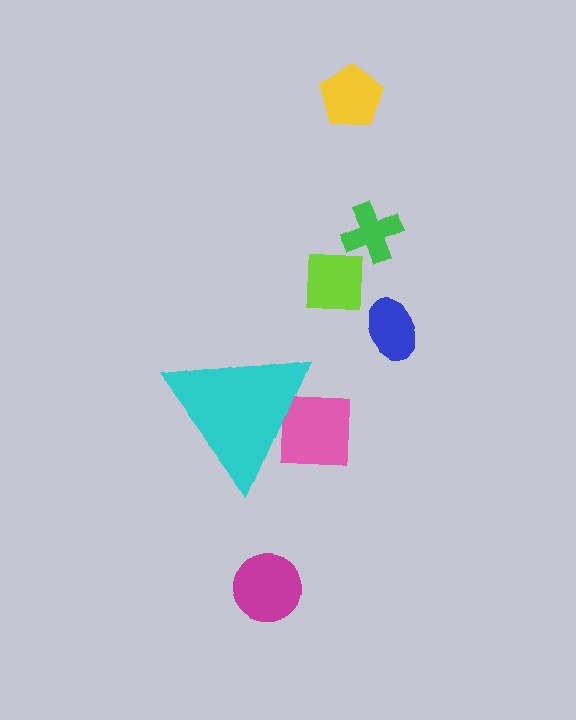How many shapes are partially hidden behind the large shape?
1 shape is partially hidden.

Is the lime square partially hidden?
No, the lime square is fully visible.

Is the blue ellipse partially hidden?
No, the blue ellipse is fully visible.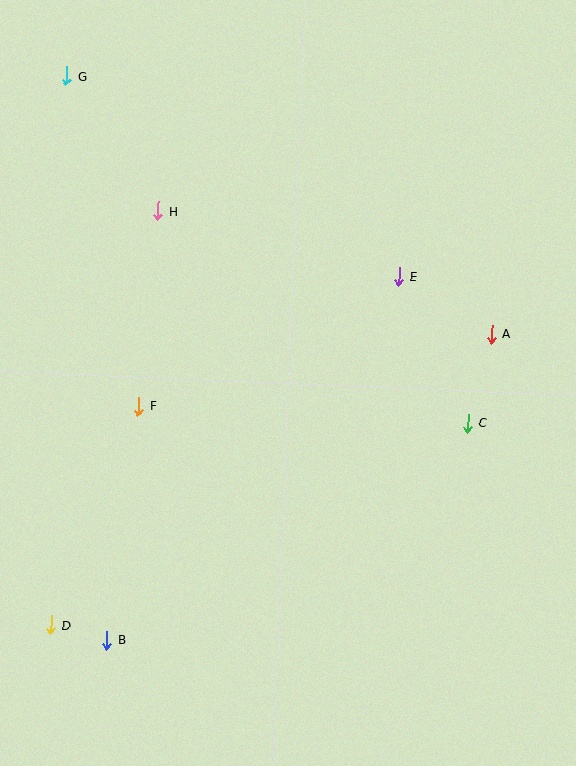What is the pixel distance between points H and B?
The distance between H and B is 431 pixels.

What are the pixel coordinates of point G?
Point G is at (67, 76).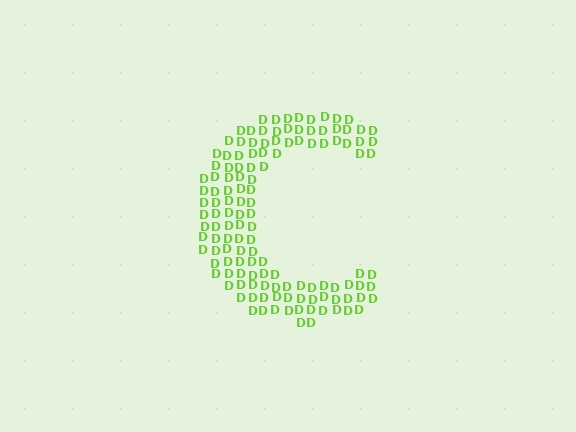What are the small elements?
The small elements are letter D's.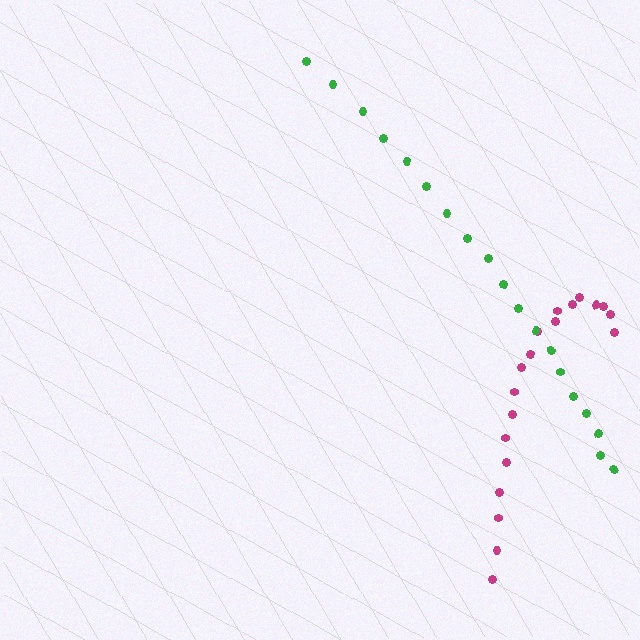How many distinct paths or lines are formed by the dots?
There are 2 distinct paths.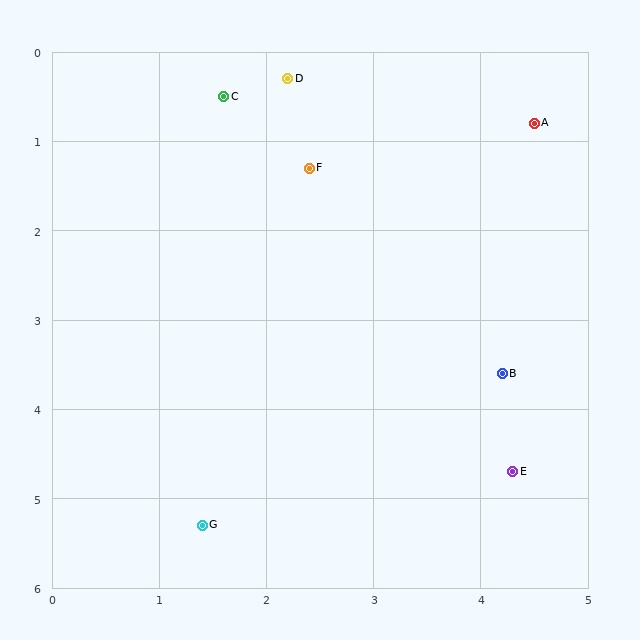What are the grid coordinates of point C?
Point C is at approximately (1.6, 0.5).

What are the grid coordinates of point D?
Point D is at approximately (2.2, 0.3).